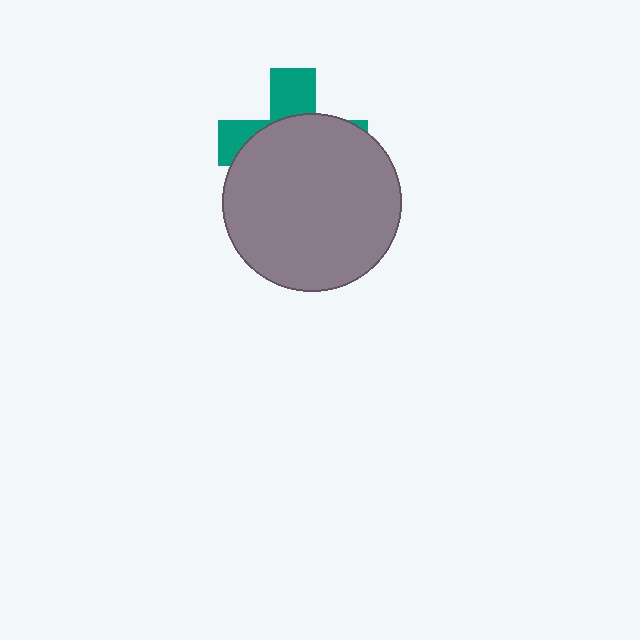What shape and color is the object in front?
The object in front is a gray circle.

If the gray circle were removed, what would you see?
You would see the complete teal cross.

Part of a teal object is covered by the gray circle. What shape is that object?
It is a cross.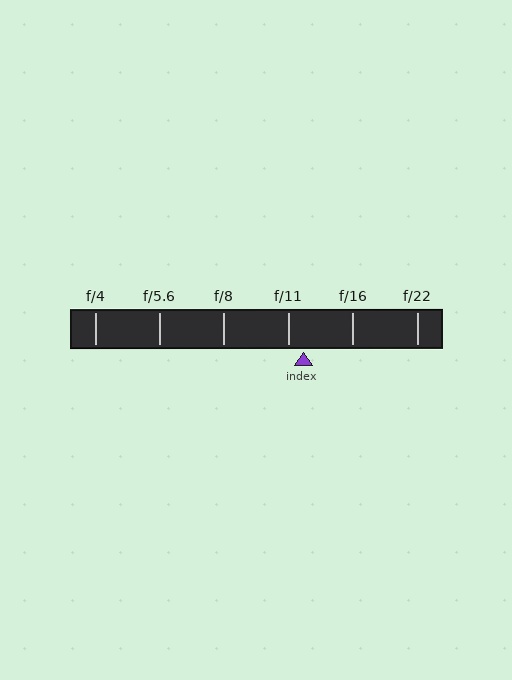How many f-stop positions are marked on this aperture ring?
There are 6 f-stop positions marked.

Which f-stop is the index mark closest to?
The index mark is closest to f/11.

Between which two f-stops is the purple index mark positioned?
The index mark is between f/11 and f/16.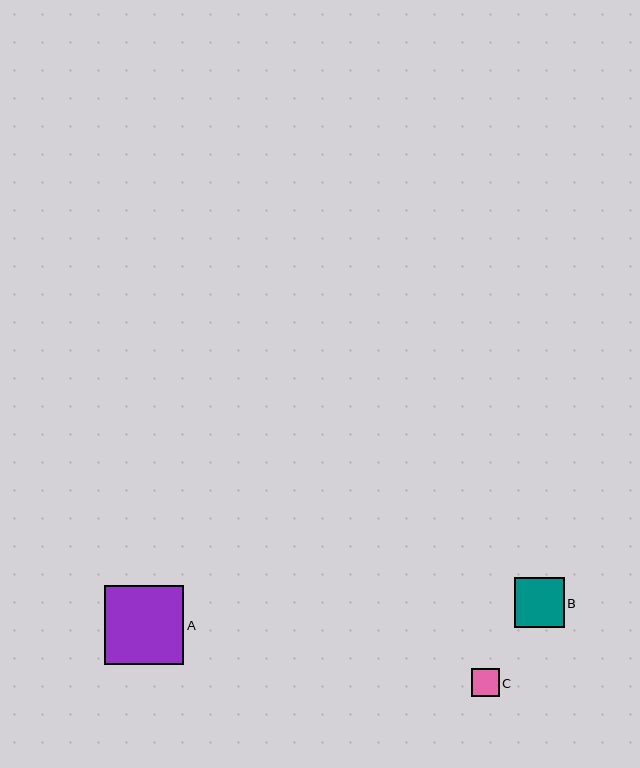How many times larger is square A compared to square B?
Square A is approximately 1.6 times the size of square B.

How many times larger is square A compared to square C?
Square A is approximately 2.9 times the size of square C.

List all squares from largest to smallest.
From largest to smallest: A, B, C.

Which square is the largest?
Square A is the largest with a size of approximately 79 pixels.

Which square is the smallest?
Square C is the smallest with a size of approximately 28 pixels.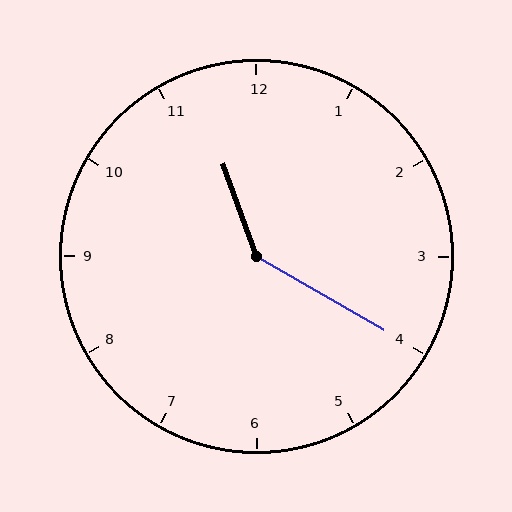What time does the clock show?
11:20.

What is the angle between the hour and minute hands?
Approximately 140 degrees.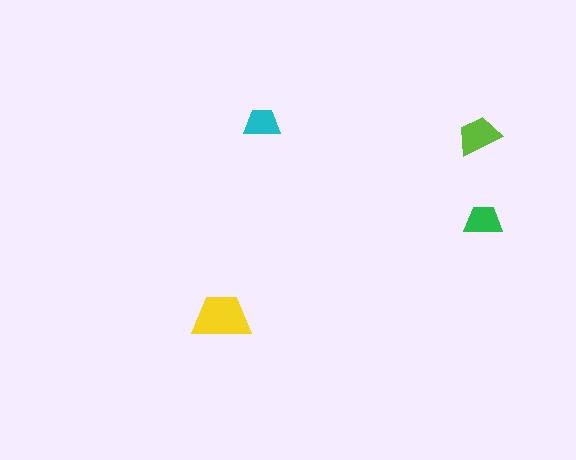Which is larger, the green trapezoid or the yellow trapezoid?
The yellow one.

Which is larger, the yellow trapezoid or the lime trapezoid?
The yellow one.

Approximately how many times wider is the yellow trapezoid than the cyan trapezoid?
About 1.5 times wider.